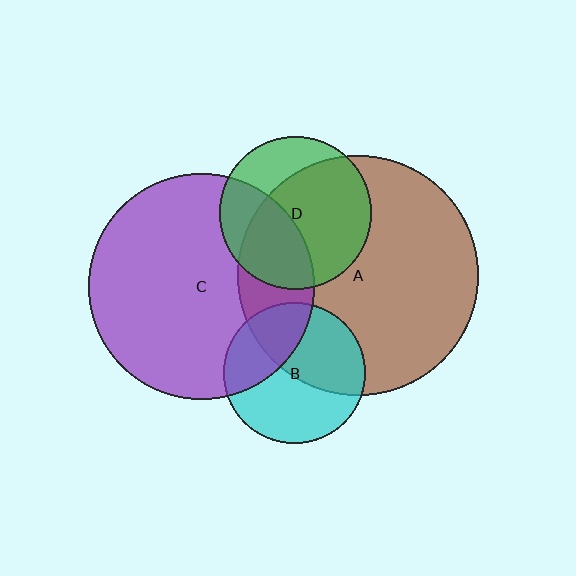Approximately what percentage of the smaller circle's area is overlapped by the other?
Approximately 30%.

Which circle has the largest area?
Circle A (brown).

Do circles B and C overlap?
Yes.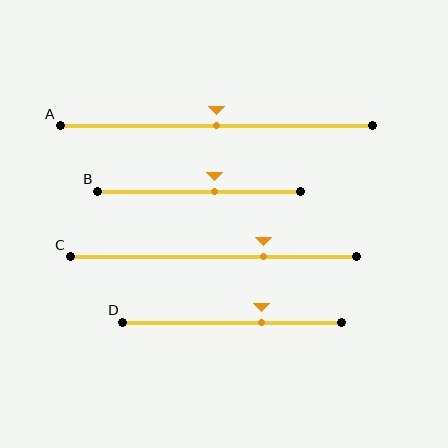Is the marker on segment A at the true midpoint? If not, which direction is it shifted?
Yes, the marker on segment A is at the true midpoint.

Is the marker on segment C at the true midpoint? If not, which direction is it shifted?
No, the marker on segment C is shifted to the right by about 17% of the segment length.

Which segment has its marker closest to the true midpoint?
Segment A has its marker closest to the true midpoint.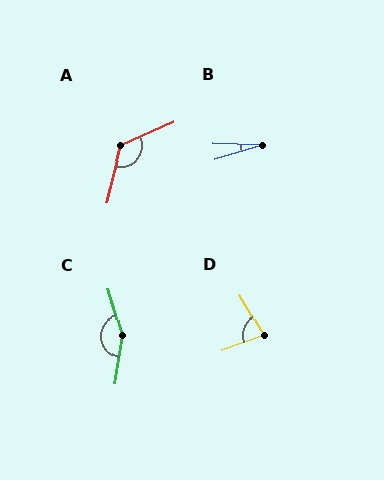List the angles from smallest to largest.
B (19°), D (80°), A (127°), C (156°).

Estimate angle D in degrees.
Approximately 80 degrees.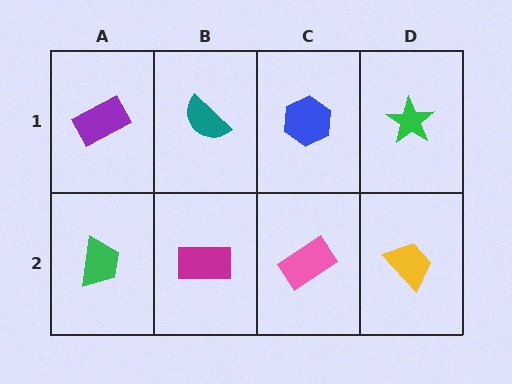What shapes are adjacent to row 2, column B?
A teal semicircle (row 1, column B), a green trapezoid (row 2, column A), a pink rectangle (row 2, column C).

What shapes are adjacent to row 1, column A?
A green trapezoid (row 2, column A), a teal semicircle (row 1, column B).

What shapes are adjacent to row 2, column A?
A purple rectangle (row 1, column A), a magenta rectangle (row 2, column B).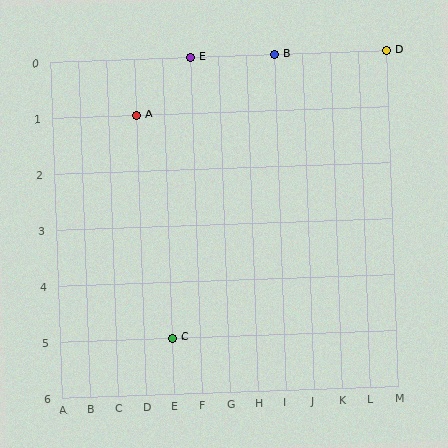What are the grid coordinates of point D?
Point D is at grid coordinates (M, 0).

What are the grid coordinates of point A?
Point A is at grid coordinates (D, 1).